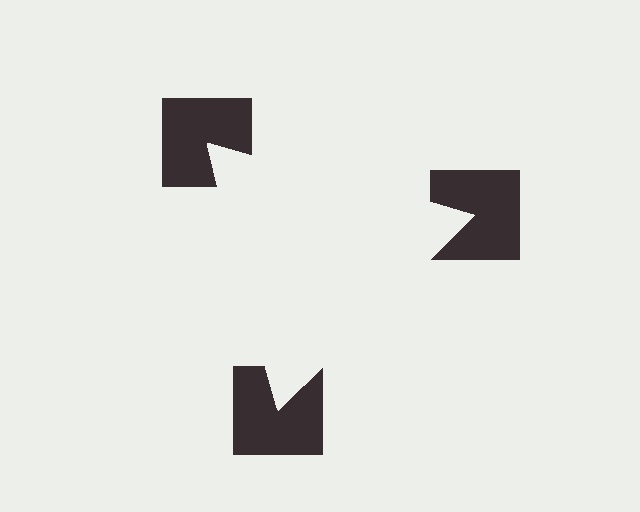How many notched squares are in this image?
There are 3 — one at each vertex of the illusory triangle.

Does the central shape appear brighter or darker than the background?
It typically appears slightly brighter than the background, even though no actual brightness change is drawn.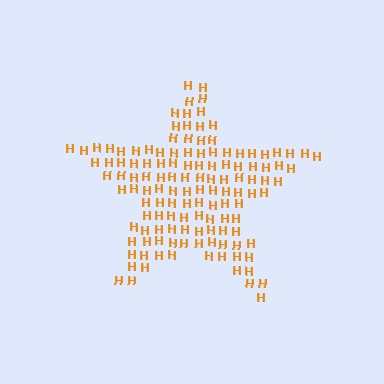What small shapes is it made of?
It is made of small letter H's.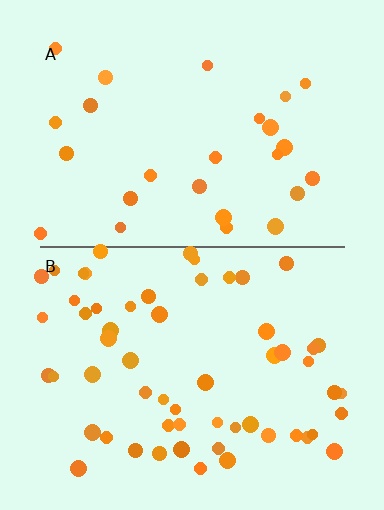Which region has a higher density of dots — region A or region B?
B (the bottom).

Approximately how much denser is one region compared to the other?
Approximately 2.3× — region B over region A.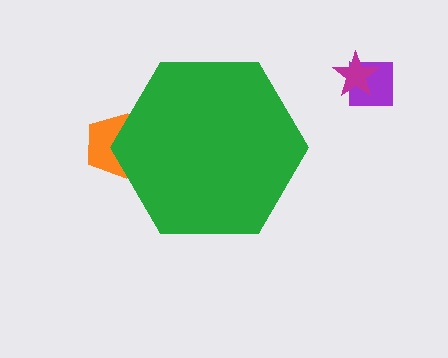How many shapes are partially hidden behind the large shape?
1 shape is partially hidden.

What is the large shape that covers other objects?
A green hexagon.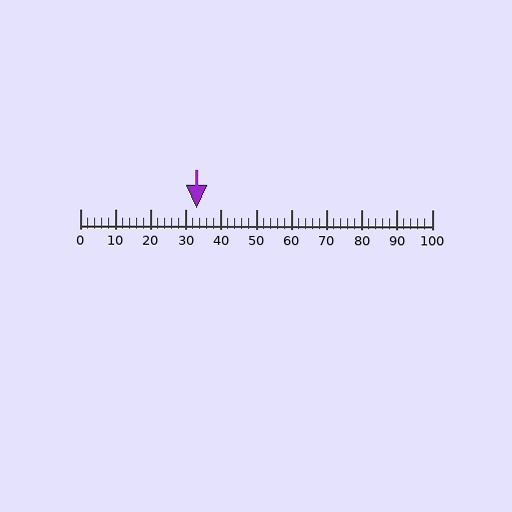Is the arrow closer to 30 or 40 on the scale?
The arrow is closer to 30.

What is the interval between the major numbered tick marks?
The major tick marks are spaced 10 units apart.